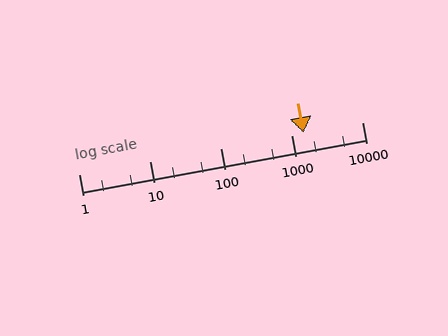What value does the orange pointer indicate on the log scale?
The pointer indicates approximately 1500.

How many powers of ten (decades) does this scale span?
The scale spans 4 decades, from 1 to 10000.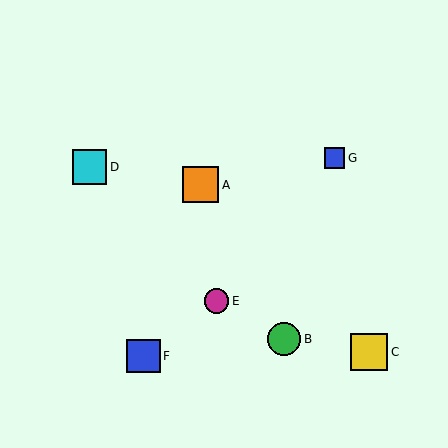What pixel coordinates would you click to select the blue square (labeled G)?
Click at (335, 158) to select the blue square G.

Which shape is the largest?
The yellow square (labeled C) is the largest.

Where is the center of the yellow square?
The center of the yellow square is at (369, 352).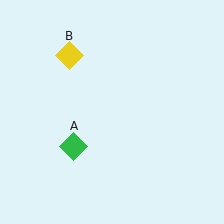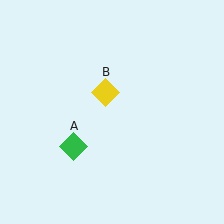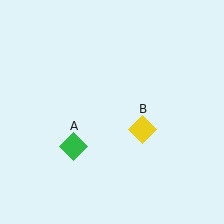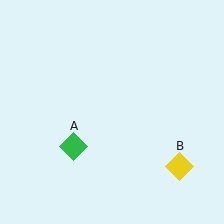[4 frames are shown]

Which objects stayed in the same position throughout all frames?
Green diamond (object A) remained stationary.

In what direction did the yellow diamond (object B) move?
The yellow diamond (object B) moved down and to the right.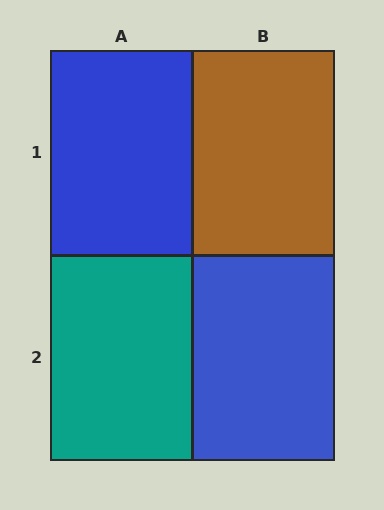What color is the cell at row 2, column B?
Blue.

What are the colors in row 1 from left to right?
Blue, brown.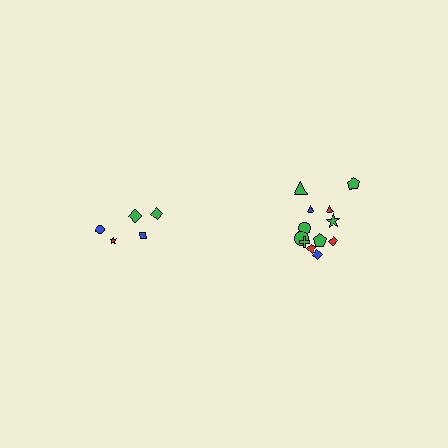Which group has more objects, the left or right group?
The right group.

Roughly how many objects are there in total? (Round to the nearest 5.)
Roughly 15 objects in total.